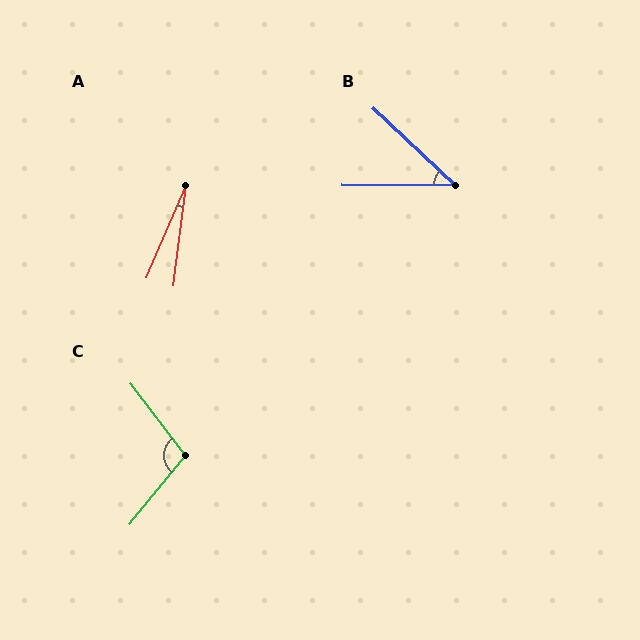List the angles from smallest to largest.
A (16°), B (43°), C (104°).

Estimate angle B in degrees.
Approximately 43 degrees.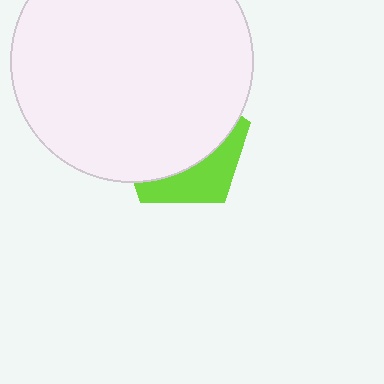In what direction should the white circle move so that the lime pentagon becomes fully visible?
The white circle should move up. That is the shortest direction to clear the overlap and leave the lime pentagon fully visible.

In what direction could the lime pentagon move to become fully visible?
The lime pentagon could move down. That would shift it out from behind the white circle entirely.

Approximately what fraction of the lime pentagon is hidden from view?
Roughly 68% of the lime pentagon is hidden behind the white circle.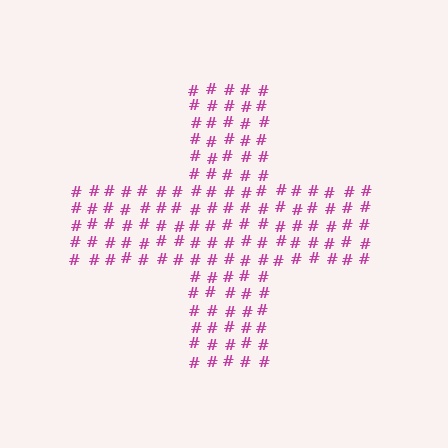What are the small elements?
The small elements are hash symbols.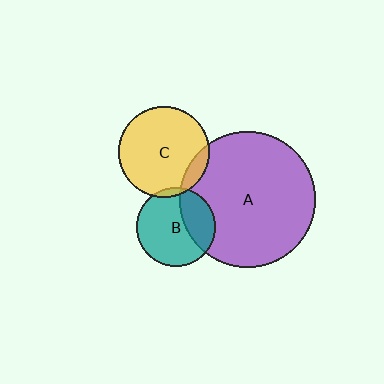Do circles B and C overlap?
Yes.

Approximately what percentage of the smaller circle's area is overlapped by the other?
Approximately 5%.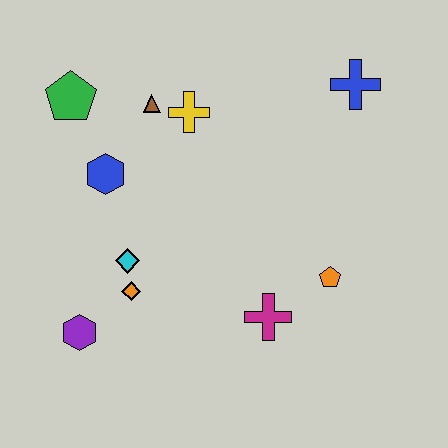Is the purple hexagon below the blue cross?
Yes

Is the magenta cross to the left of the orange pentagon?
Yes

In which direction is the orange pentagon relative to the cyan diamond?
The orange pentagon is to the right of the cyan diamond.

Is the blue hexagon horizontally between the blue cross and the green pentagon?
Yes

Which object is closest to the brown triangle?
The yellow cross is closest to the brown triangle.